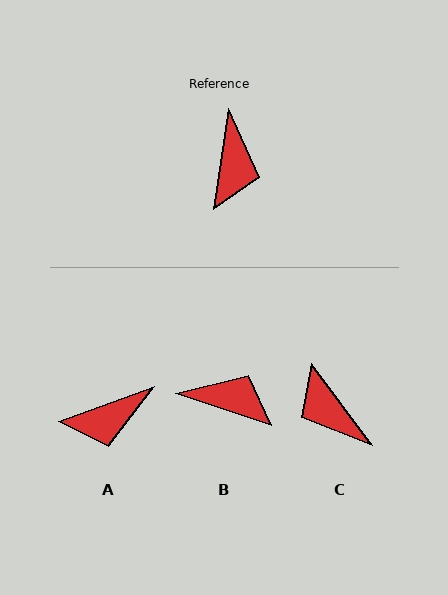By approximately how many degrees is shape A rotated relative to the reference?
Approximately 61 degrees clockwise.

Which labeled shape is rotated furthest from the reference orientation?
C, about 135 degrees away.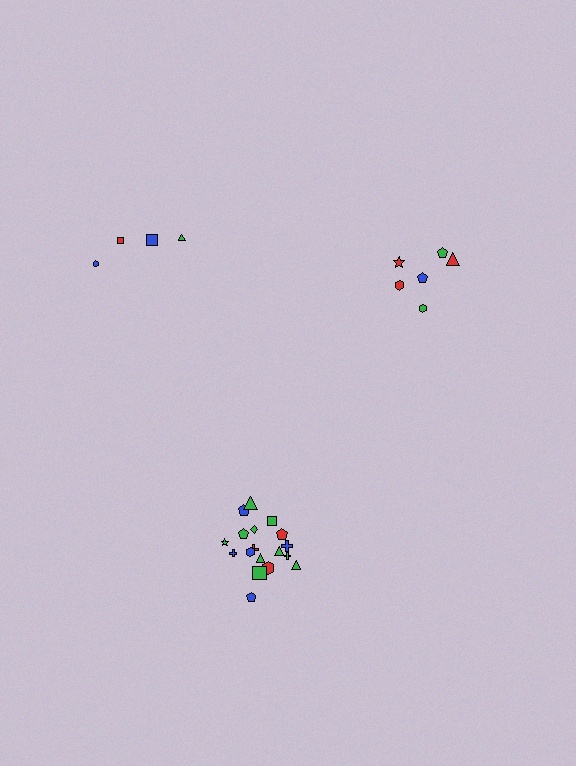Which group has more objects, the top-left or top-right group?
The top-right group.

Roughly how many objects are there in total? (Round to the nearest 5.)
Roughly 30 objects in total.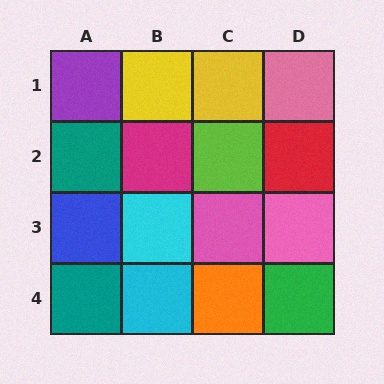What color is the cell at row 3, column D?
Pink.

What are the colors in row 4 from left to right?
Teal, cyan, orange, green.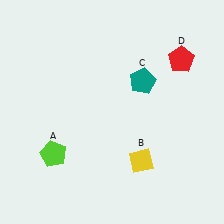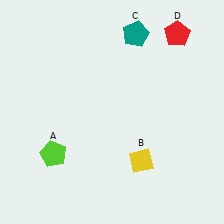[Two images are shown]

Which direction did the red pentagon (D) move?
The red pentagon (D) moved up.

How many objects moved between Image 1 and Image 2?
2 objects moved between the two images.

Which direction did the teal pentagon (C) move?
The teal pentagon (C) moved up.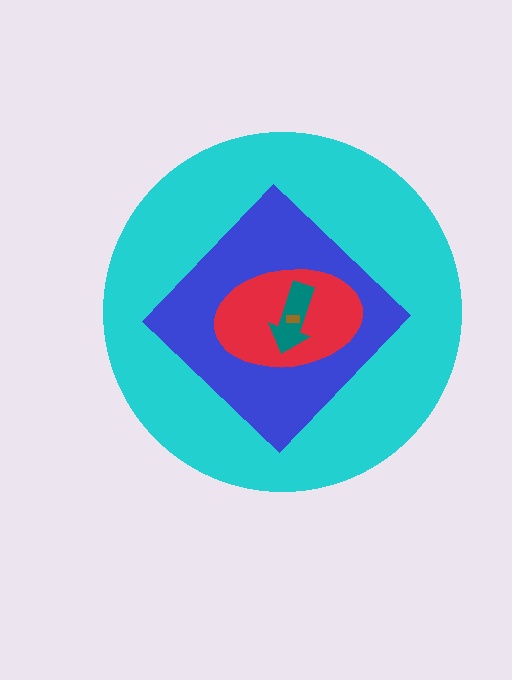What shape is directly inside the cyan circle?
The blue diamond.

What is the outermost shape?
The cyan circle.